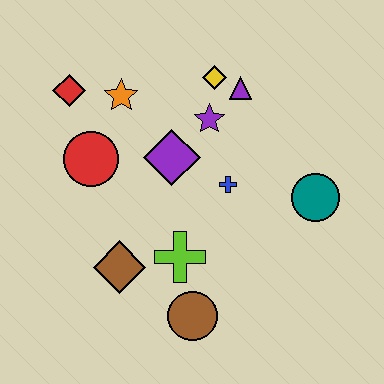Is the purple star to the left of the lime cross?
No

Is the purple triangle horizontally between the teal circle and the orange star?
Yes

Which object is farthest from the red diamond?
The teal circle is farthest from the red diamond.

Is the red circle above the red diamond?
No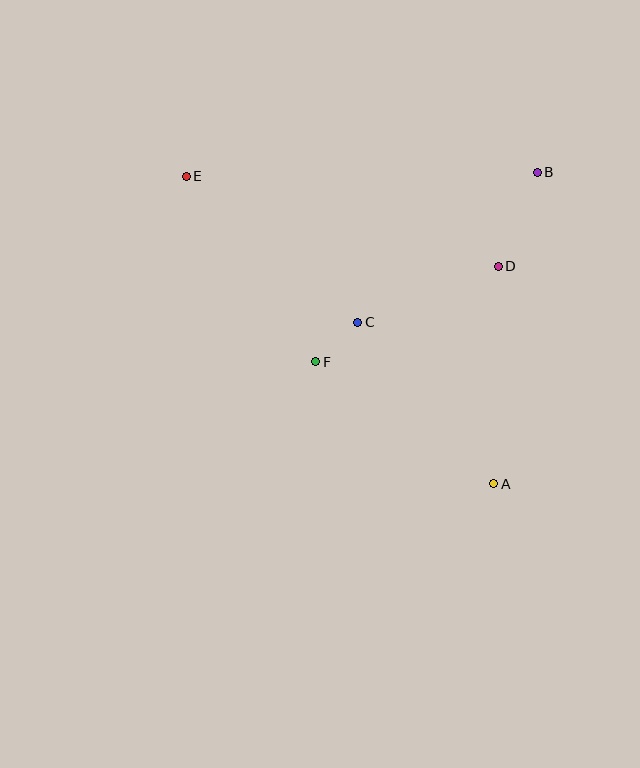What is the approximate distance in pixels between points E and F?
The distance between E and F is approximately 226 pixels.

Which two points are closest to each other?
Points C and F are closest to each other.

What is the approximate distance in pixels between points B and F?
The distance between B and F is approximately 292 pixels.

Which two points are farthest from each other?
Points A and E are farthest from each other.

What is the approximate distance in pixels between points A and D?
The distance between A and D is approximately 218 pixels.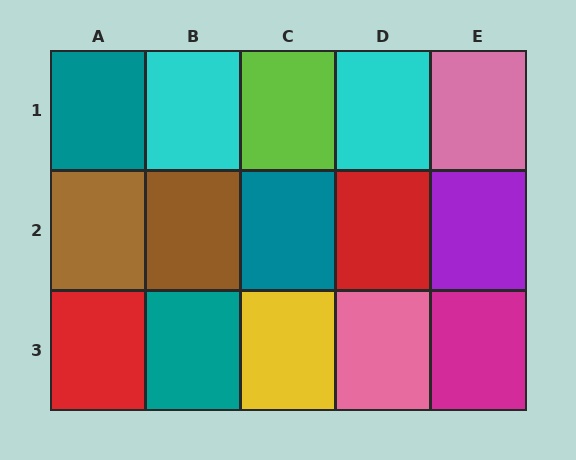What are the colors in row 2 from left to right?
Brown, brown, teal, red, purple.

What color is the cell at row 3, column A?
Red.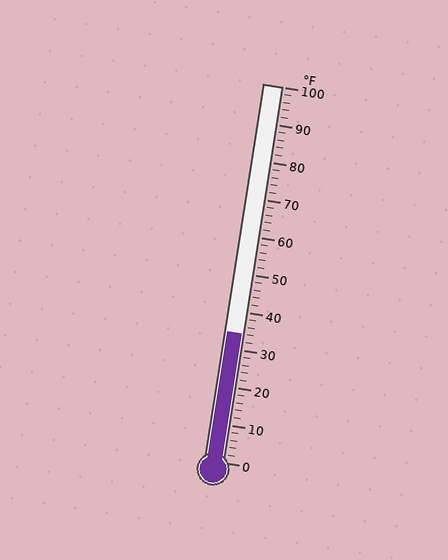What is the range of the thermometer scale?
The thermometer scale ranges from 0°F to 100°F.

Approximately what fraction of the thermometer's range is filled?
The thermometer is filled to approximately 35% of its range.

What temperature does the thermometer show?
The thermometer shows approximately 34°F.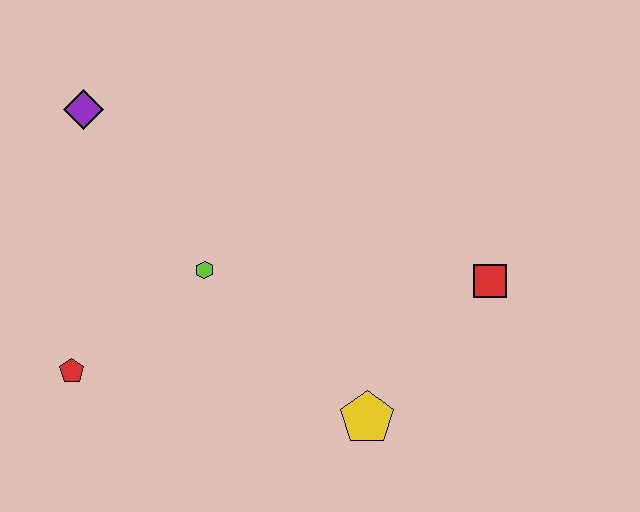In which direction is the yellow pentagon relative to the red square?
The yellow pentagon is below the red square.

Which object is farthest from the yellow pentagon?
The purple diamond is farthest from the yellow pentagon.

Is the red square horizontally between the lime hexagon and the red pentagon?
No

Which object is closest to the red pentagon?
The lime hexagon is closest to the red pentagon.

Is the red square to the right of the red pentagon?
Yes